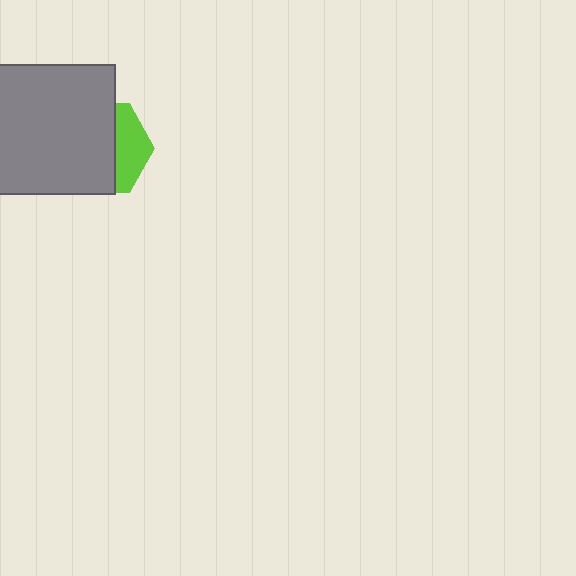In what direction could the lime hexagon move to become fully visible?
The lime hexagon could move right. That would shift it out from behind the gray square entirely.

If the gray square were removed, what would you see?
You would see the complete lime hexagon.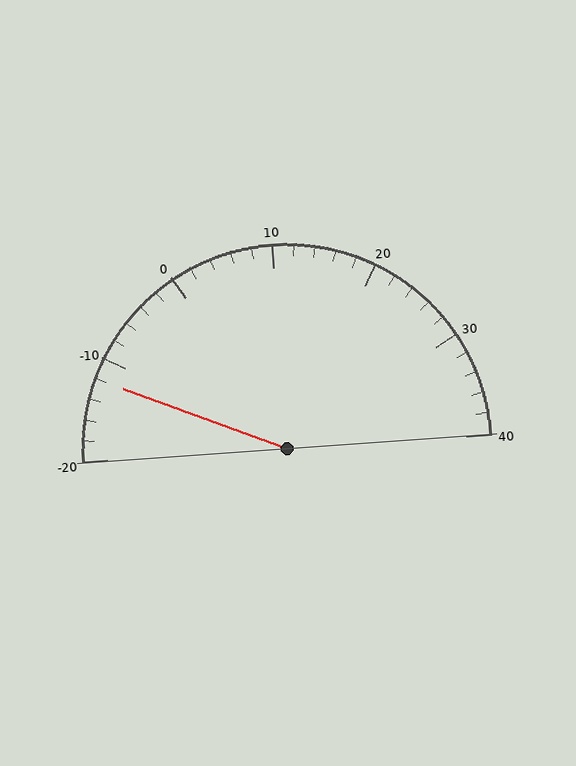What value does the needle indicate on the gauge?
The needle indicates approximately -12.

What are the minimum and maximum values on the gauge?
The gauge ranges from -20 to 40.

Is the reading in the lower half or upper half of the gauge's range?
The reading is in the lower half of the range (-20 to 40).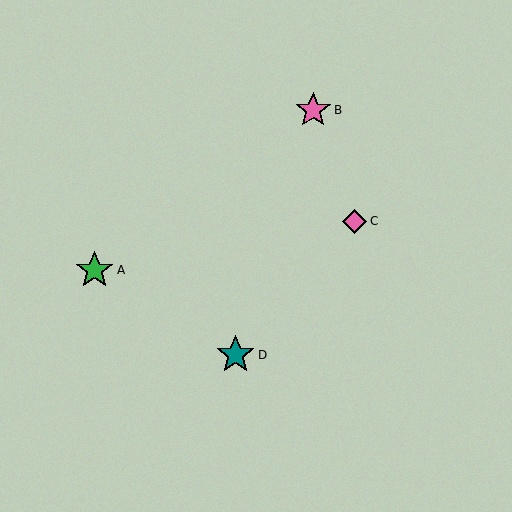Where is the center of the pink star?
The center of the pink star is at (313, 110).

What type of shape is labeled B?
Shape B is a pink star.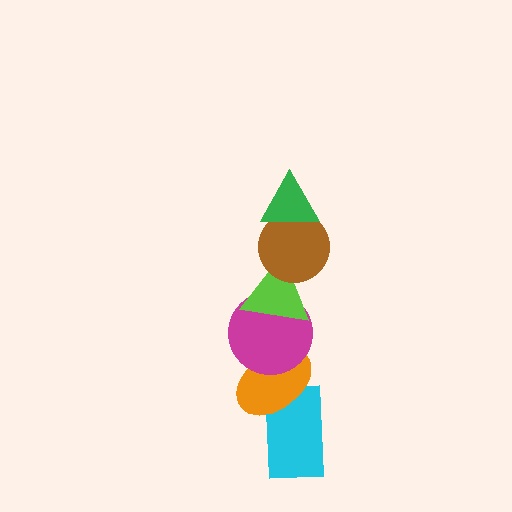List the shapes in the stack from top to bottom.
From top to bottom: the green triangle, the brown circle, the lime triangle, the magenta circle, the orange ellipse, the cyan rectangle.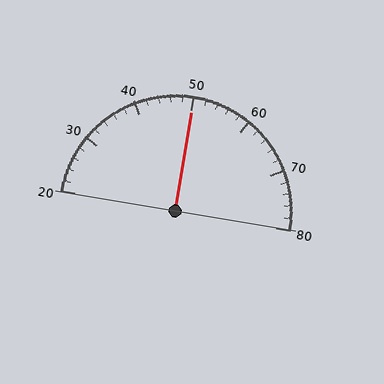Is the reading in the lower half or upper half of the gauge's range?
The reading is in the upper half of the range (20 to 80).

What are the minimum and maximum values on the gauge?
The gauge ranges from 20 to 80.